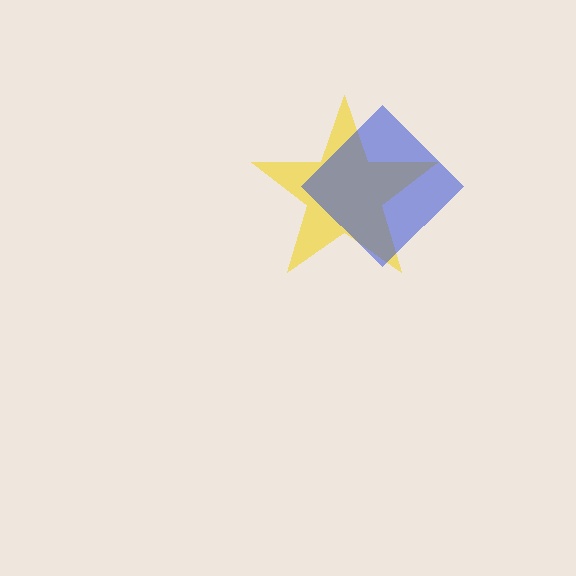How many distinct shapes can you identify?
There are 2 distinct shapes: a yellow star, a blue diamond.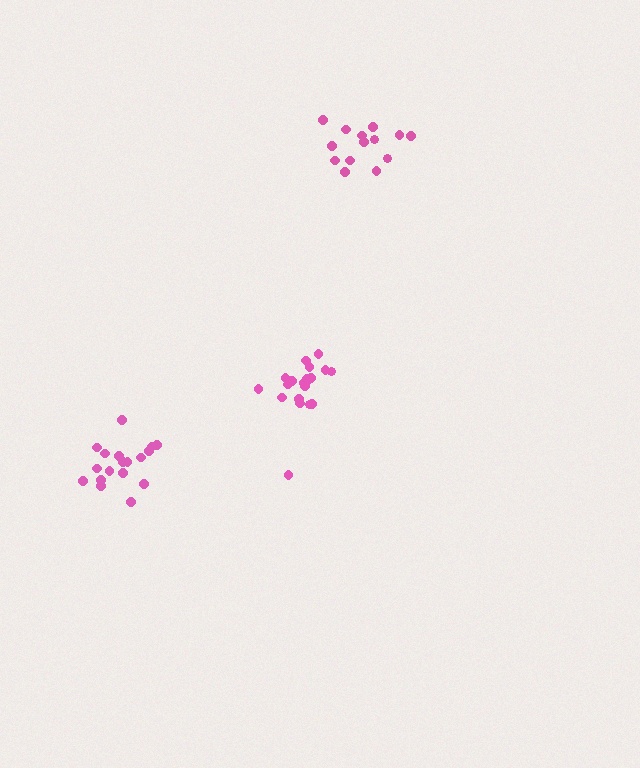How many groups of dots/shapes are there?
There are 3 groups.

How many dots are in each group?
Group 1: 20 dots, Group 2: 14 dots, Group 3: 18 dots (52 total).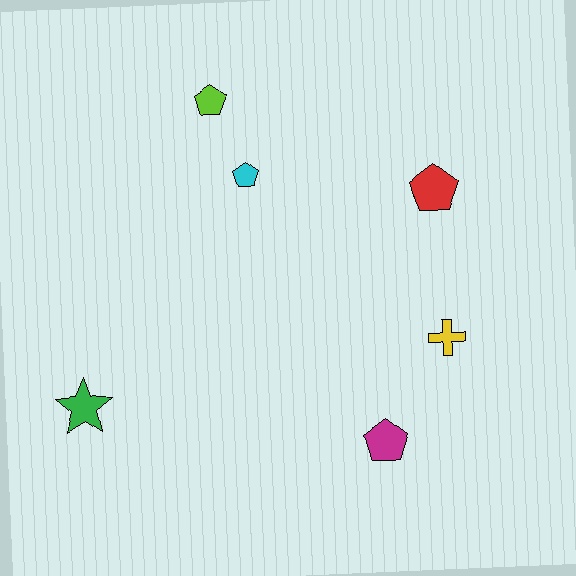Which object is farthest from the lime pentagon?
The magenta pentagon is farthest from the lime pentagon.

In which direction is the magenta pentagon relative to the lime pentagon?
The magenta pentagon is below the lime pentagon.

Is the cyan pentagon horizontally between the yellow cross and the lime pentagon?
Yes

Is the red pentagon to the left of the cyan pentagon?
No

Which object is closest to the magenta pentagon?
The yellow cross is closest to the magenta pentagon.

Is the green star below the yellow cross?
Yes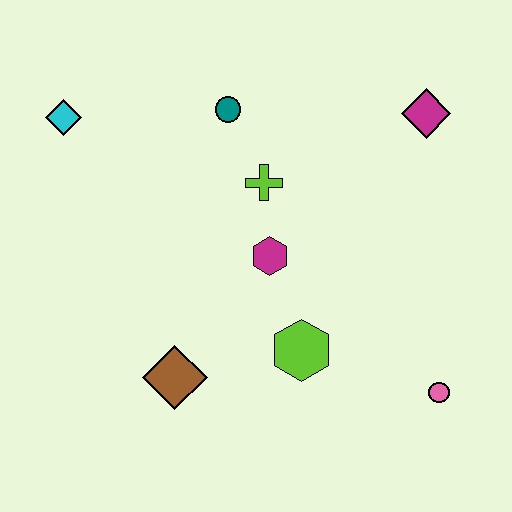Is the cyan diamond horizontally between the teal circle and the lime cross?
No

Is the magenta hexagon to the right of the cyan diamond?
Yes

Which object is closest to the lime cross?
The magenta hexagon is closest to the lime cross.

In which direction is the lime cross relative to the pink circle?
The lime cross is above the pink circle.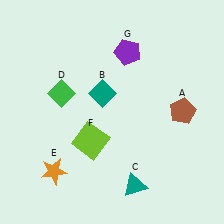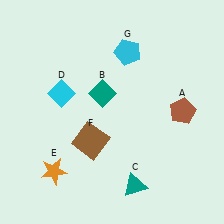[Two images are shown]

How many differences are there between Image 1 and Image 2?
There are 3 differences between the two images.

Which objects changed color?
D changed from green to cyan. F changed from lime to brown. G changed from purple to cyan.